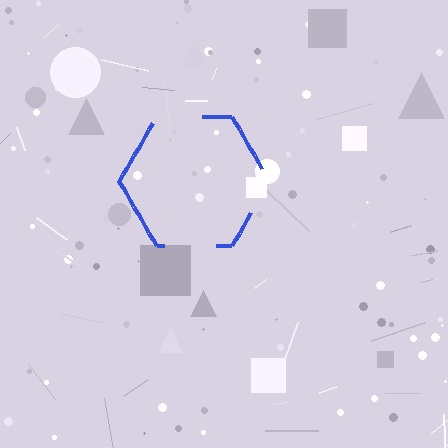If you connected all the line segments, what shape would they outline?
They would outline a hexagon.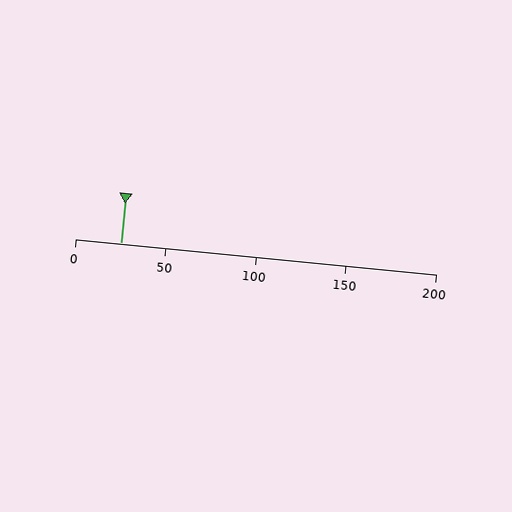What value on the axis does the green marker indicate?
The marker indicates approximately 25.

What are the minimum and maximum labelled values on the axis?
The axis runs from 0 to 200.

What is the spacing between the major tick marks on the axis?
The major ticks are spaced 50 apart.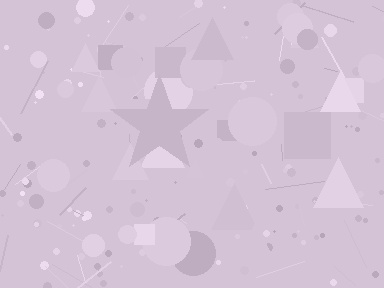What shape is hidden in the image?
A star is hidden in the image.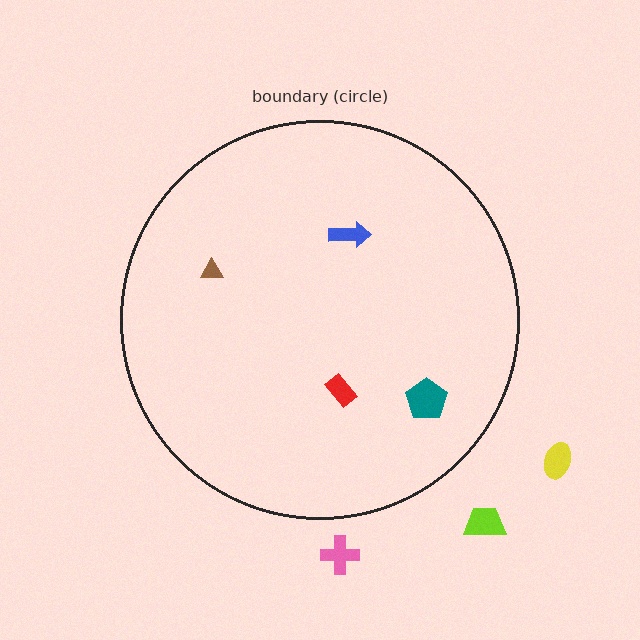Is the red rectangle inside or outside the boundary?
Inside.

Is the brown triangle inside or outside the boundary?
Inside.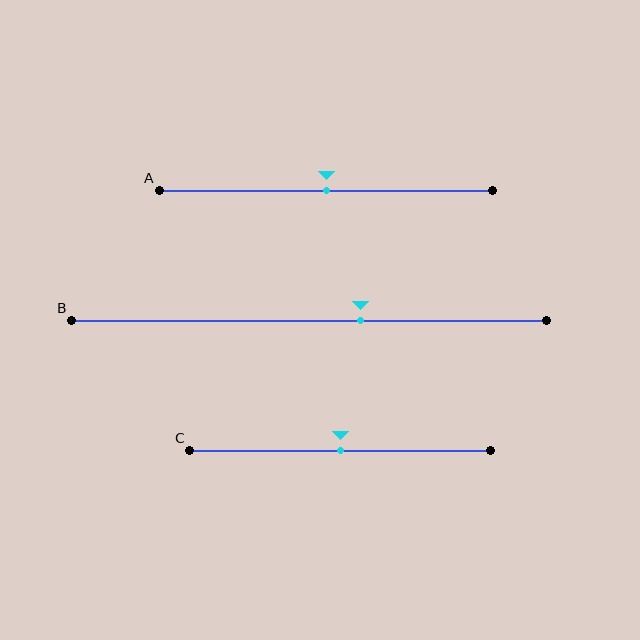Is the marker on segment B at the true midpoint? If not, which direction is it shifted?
No, the marker on segment B is shifted to the right by about 11% of the segment length.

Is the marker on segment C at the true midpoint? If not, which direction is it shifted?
Yes, the marker on segment C is at the true midpoint.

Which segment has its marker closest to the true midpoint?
Segment A has its marker closest to the true midpoint.